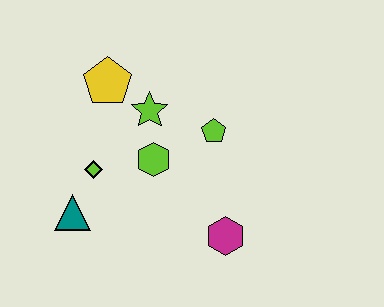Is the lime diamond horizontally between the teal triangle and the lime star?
Yes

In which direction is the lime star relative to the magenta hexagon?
The lime star is above the magenta hexagon.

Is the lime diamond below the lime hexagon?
Yes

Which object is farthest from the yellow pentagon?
The magenta hexagon is farthest from the yellow pentagon.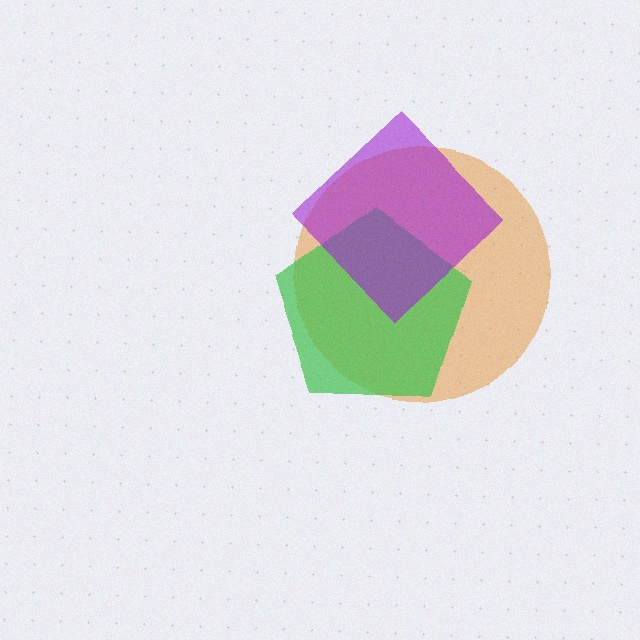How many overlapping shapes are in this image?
There are 3 overlapping shapes in the image.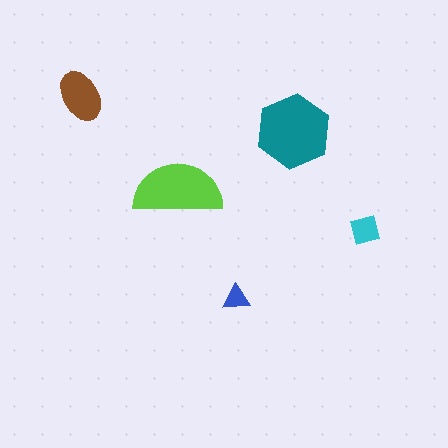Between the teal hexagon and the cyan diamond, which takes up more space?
The teal hexagon.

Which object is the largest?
The teal hexagon.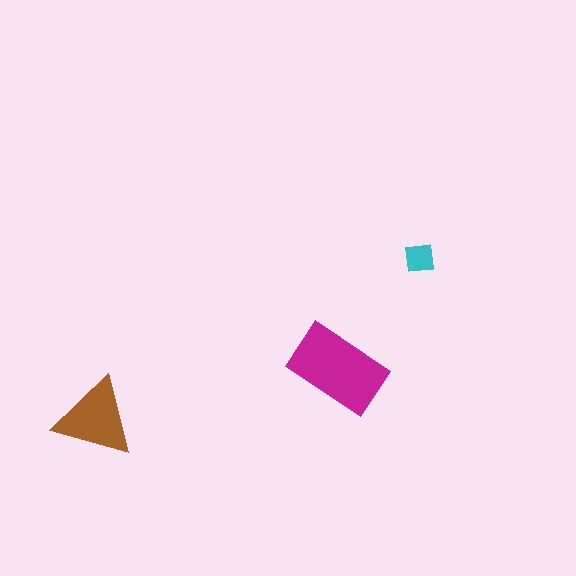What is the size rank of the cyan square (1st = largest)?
3rd.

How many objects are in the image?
There are 3 objects in the image.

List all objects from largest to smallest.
The magenta rectangle, the brown triangle, the cyan square.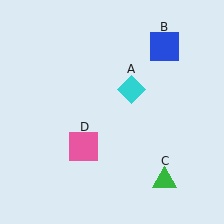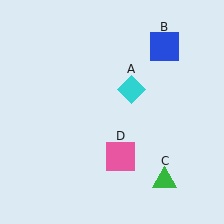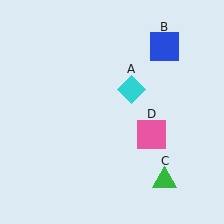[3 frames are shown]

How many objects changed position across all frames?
1 object changed position: pink square (object D).